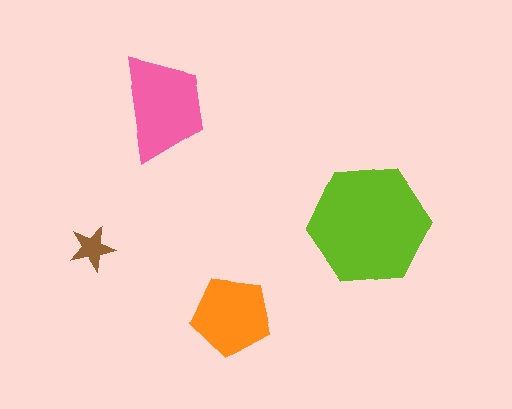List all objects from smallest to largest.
The brown star, the orange pentagon, the pink trapezoid, the lime hexagon.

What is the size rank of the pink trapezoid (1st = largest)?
2nd.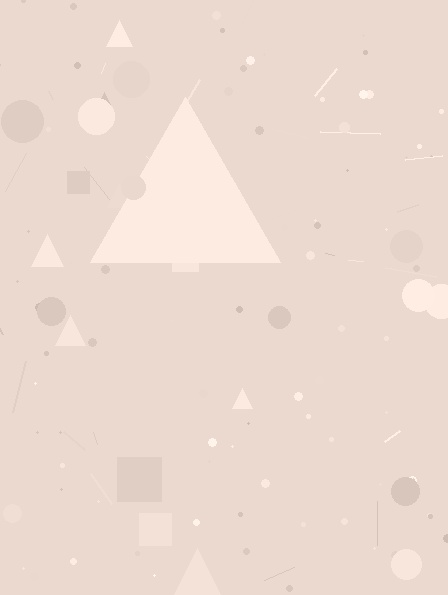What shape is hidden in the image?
A triangle is hidden in the image.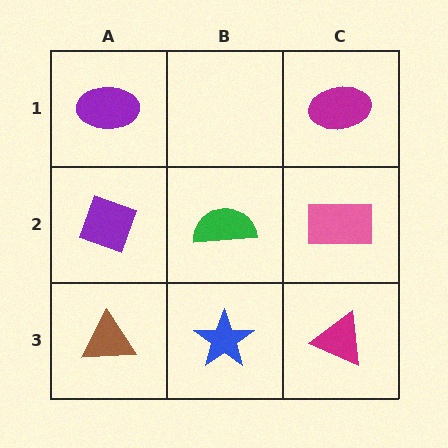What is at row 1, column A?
A purple ellipse.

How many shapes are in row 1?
2 shapes.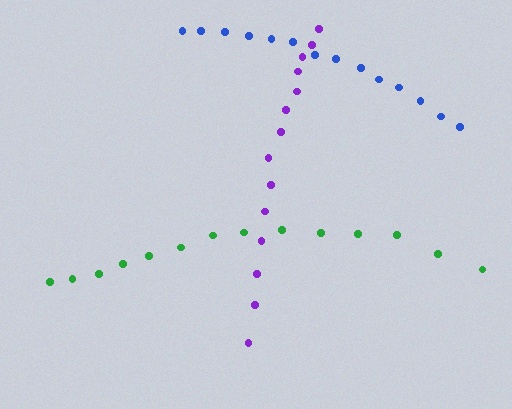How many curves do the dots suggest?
There are 3 distinct paths.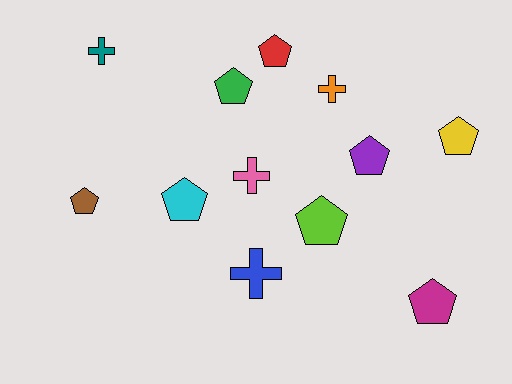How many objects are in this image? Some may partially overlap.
There are 12 objects.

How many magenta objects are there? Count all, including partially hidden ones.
There is 1 magenta object.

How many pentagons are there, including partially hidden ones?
There are 8 pentagons.